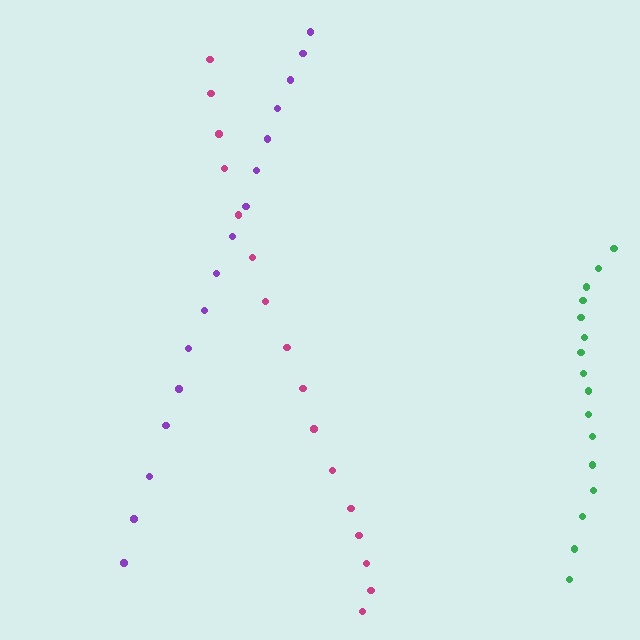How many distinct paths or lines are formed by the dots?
There are 3 distinct paths.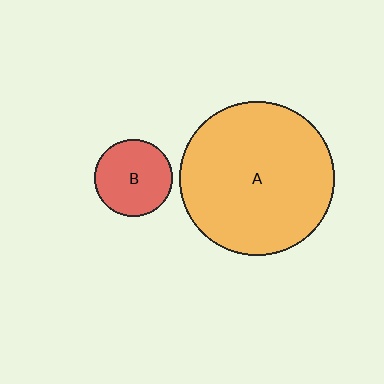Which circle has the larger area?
Circle A (orange).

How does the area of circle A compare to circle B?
Approximately 4.0 times.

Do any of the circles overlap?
No, none of the circles overlap.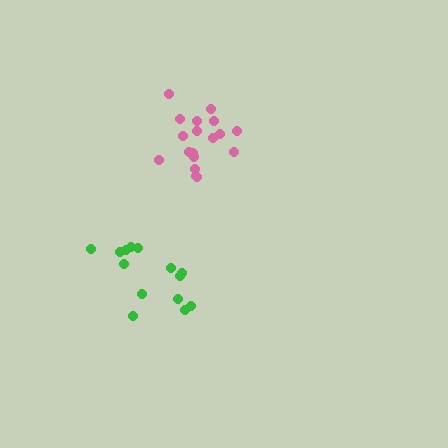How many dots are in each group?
Group 1: 18 dots, Group 2: 14 dots (32 total).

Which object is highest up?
The pink cluster is topmost.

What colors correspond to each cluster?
The clusters are colored: pink, green.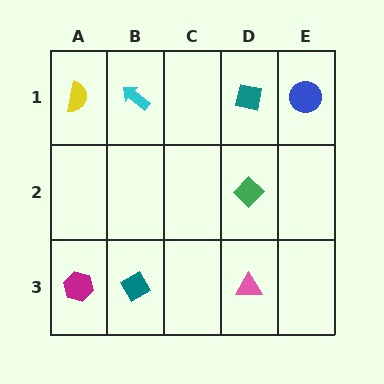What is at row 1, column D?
A teal square.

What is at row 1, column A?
A yellow semicircle.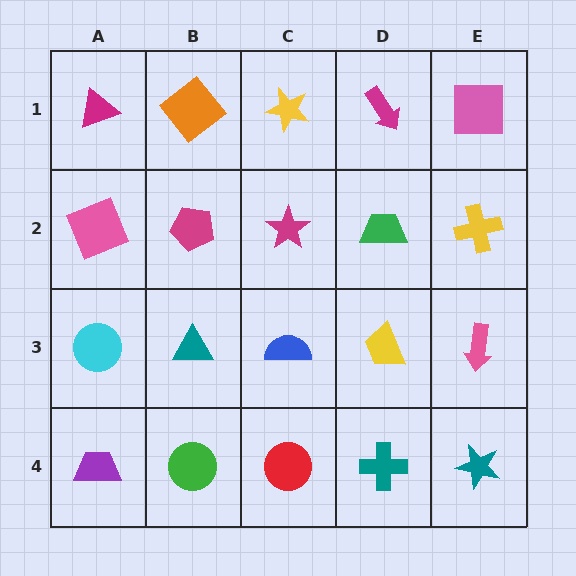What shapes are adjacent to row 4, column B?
A teal triangle (row 3, column B), a purple trapezoid (row 4, column A), a red circle (row 4, column C).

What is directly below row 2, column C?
A blue semicircle.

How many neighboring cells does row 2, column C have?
4.